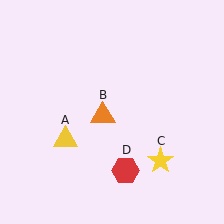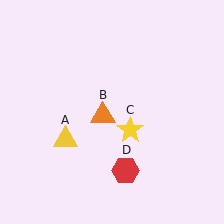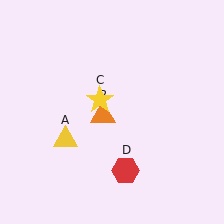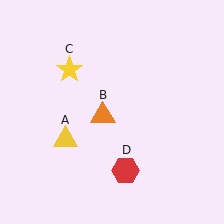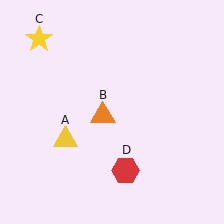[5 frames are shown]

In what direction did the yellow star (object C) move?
The yellow star (object C) moved up and to the left.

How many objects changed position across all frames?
1 object changed position: yellow star (object C).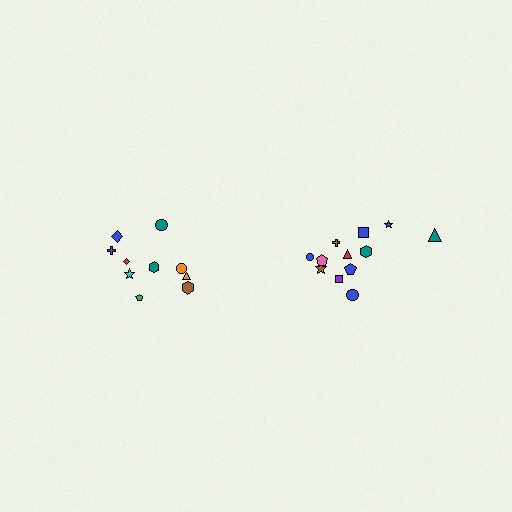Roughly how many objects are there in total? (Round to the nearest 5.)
Roughly 20 objects in total.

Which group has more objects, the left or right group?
The right group.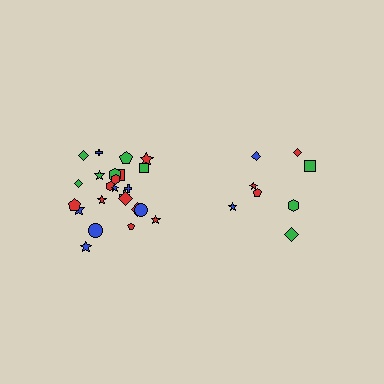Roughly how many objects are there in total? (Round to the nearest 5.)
Roughly 35 objects in total.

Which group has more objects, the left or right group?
The left group.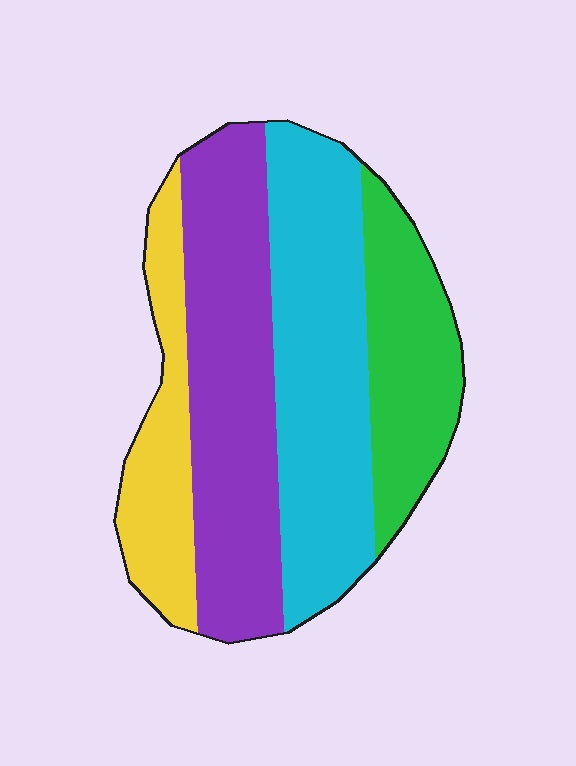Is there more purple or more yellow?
Purple.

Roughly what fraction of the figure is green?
Green takes up about one fifth (1/5) of the figure.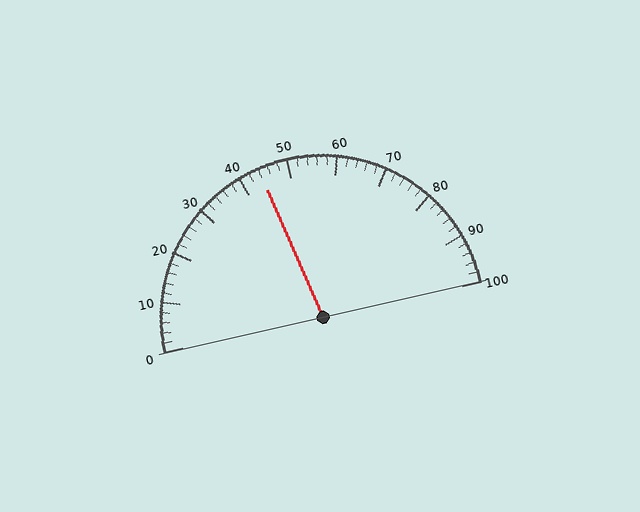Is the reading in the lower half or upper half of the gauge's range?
The reading is in the lower half of the range (0 to 100).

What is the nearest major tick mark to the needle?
The nearest major tick mark is 40.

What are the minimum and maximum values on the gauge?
The gauge ranges from 0 to 100.